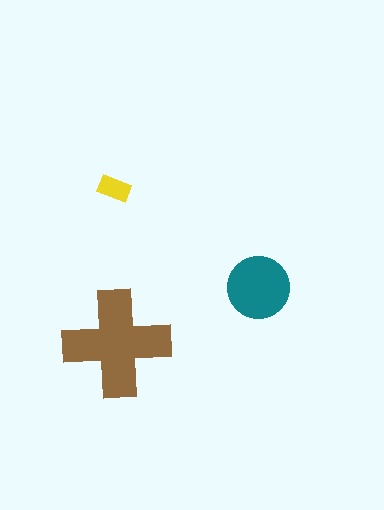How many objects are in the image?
There are 3 objects in the image.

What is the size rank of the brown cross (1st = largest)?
1st.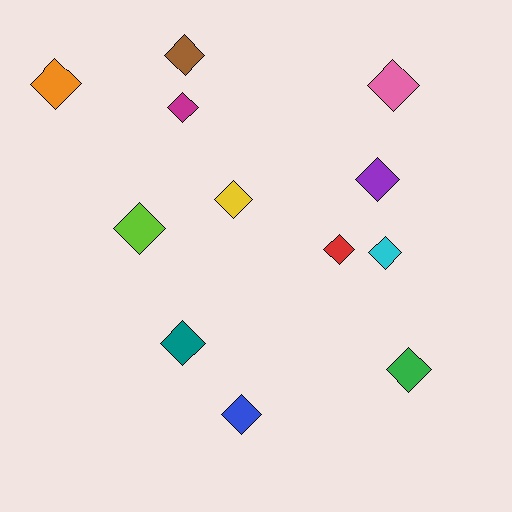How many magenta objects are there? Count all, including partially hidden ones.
There is 1 magenta object.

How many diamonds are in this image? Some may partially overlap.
There are 12 diamonds.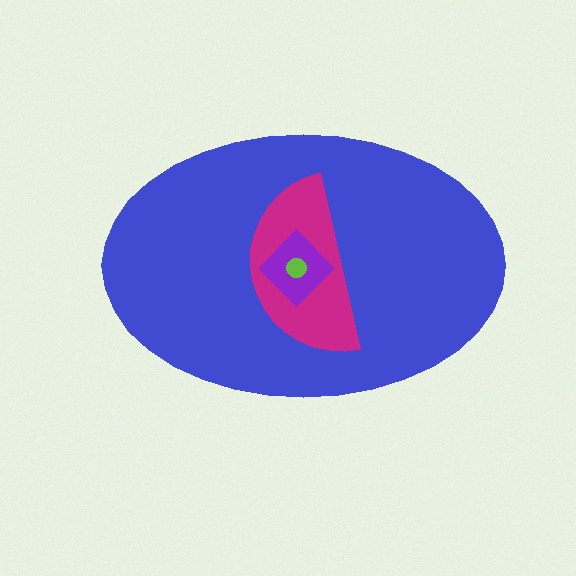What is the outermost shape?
The blue ellipse.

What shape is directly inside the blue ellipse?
The magenta semicircle.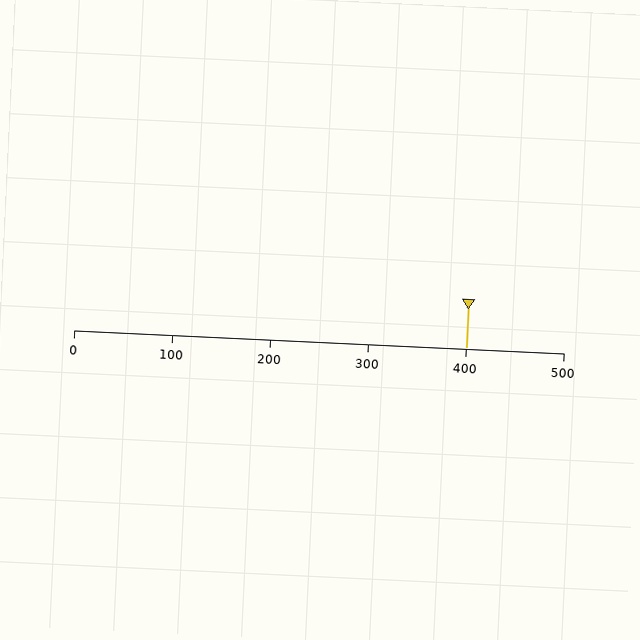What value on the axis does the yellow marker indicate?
The marker indicates approximately 400.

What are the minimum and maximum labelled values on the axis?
The axis runs from 0 to 500.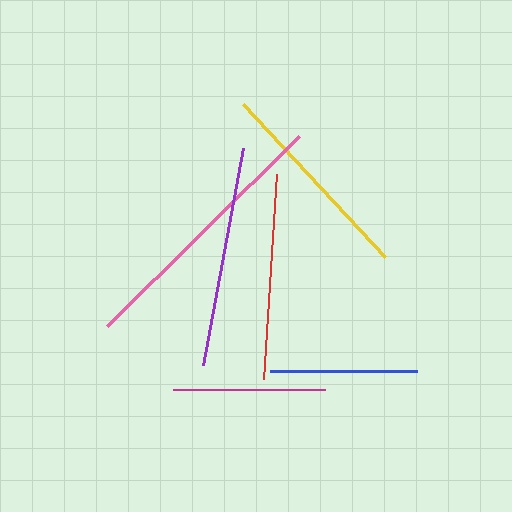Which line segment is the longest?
The pink line is the longest at approximately 270 pixels.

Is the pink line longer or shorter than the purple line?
The pink line is longer than the purple line.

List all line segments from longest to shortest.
From longest to shortest: pink, purple, yellow, red, magenta, blue.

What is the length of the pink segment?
The pink segment is approximately 270 pixels long.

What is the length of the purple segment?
The purple segment is approximately 221 pixels long.